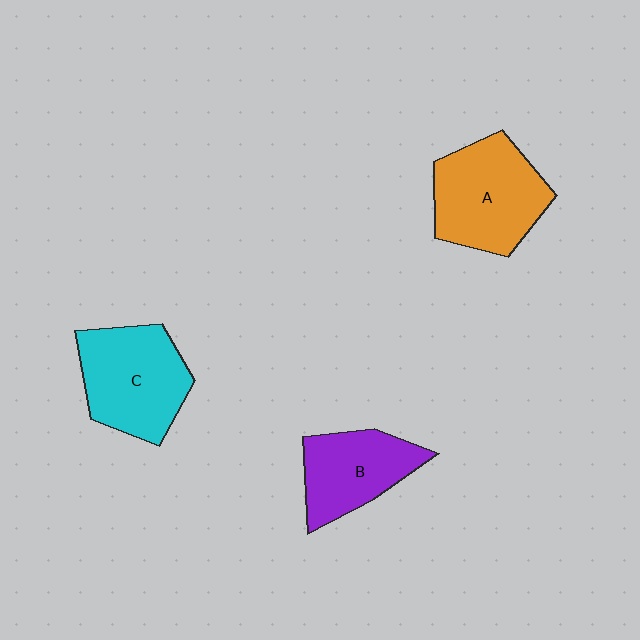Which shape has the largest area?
Shape A (orange).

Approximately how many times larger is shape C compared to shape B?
Approximately 1.3 times.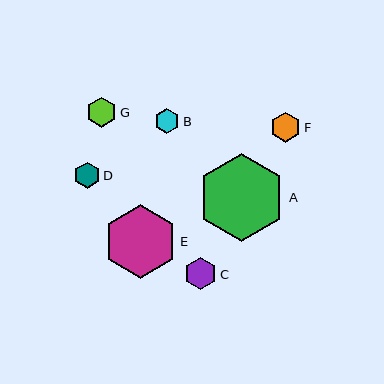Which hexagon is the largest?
Hexagon A is the largest with a size of approximately 88 pixels.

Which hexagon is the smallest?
Hexagon B is the smallest with a size of approximately 25 pixels.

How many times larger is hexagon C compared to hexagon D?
Hexagon C is approximately 1.2 times the size of hexagon D.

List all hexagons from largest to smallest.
From largest to smallest: A, E, C, G, F, D, B.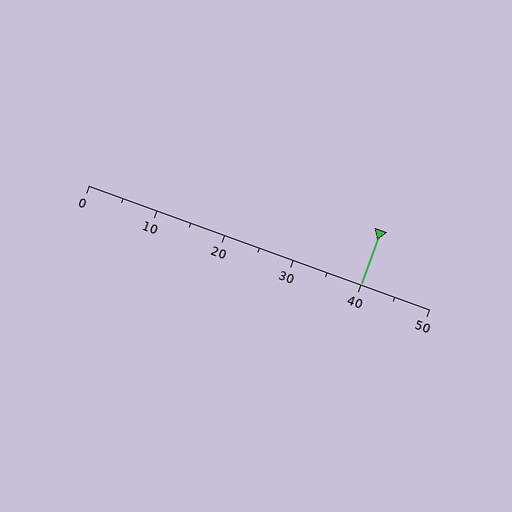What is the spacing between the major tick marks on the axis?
The major ticks are spaced 10 apart.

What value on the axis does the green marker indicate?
The marker indicates approximately 40.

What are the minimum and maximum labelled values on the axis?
The axis runs from 0 to 50.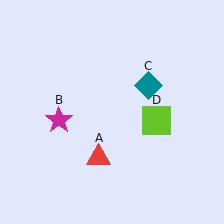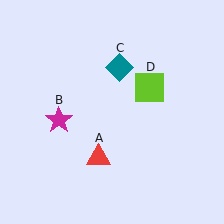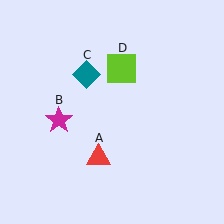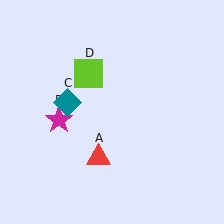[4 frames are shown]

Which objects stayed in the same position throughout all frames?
Red triangle (object A) and magenta star (object B) remained stationary.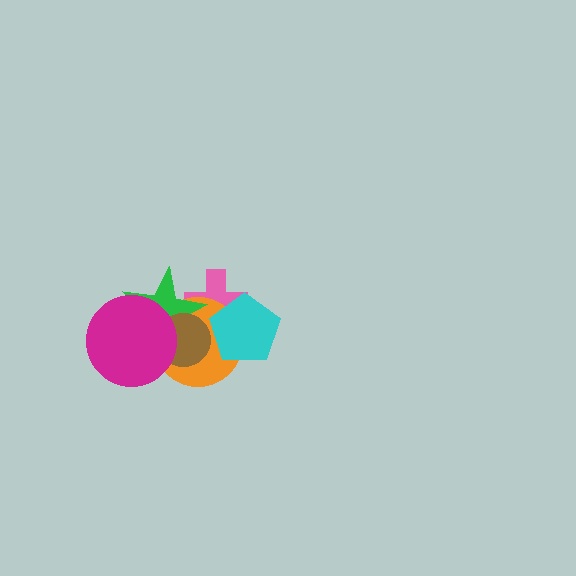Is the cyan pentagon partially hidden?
No, no other shape covers it.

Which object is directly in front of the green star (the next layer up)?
The brown circle is directly in front of the green star.